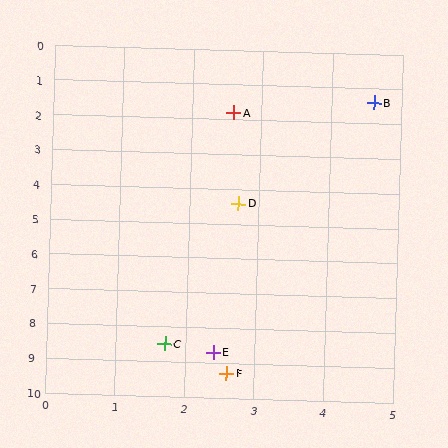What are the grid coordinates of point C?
Point C is at approximately (1.7, 8.5).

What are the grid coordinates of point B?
Point B is at approximately (4.6, 1.4).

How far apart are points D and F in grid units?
Points D and F are about 4.9 grid units apart.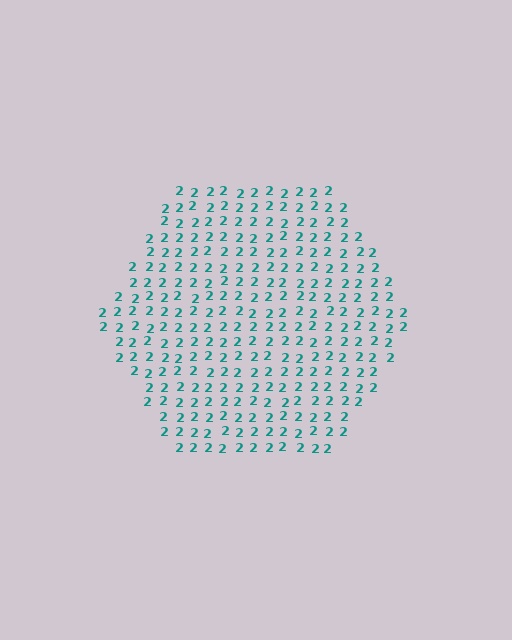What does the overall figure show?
The overall figure shows a hexagon.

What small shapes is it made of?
It is made of small digit 2's.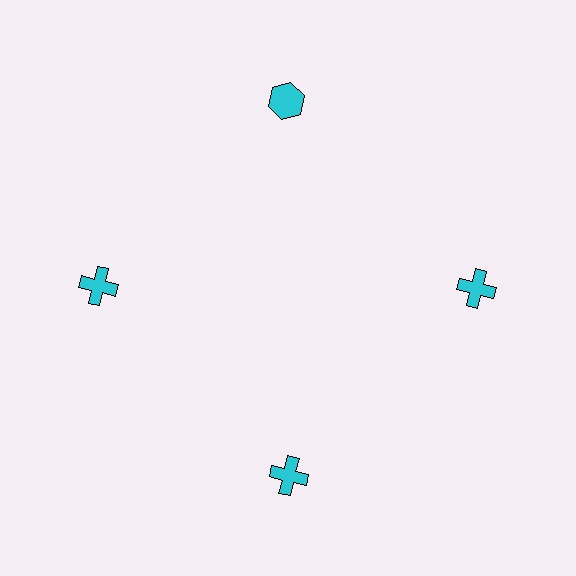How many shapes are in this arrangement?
There are 4 shapes arranged in a ring pattern.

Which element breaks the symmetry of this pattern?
The cyan hexagon at roughly the 12 o'clock position breaks the symmetry. All other shapes are cyan crosses.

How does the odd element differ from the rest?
It has a different shape: hexagon instead of cross.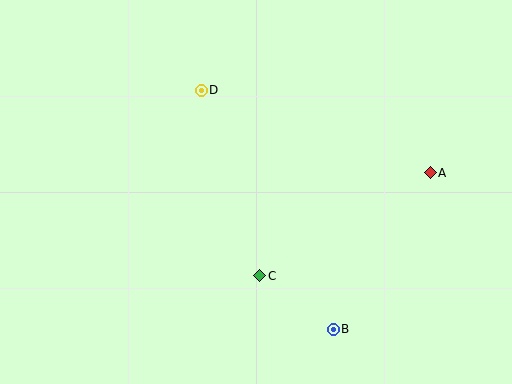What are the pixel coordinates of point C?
Point C is at (260, 276).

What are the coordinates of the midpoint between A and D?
The midpoint between A and D is at (316, 132).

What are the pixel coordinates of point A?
Point A is at (430, 173).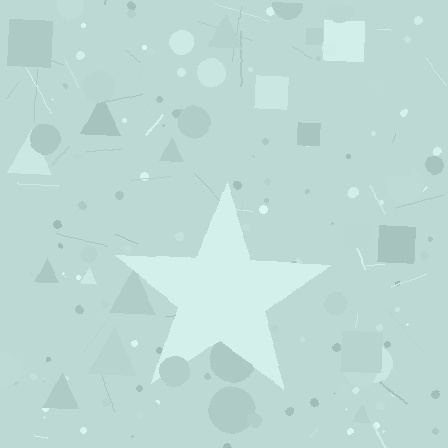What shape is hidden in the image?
A star is hidden in the image.